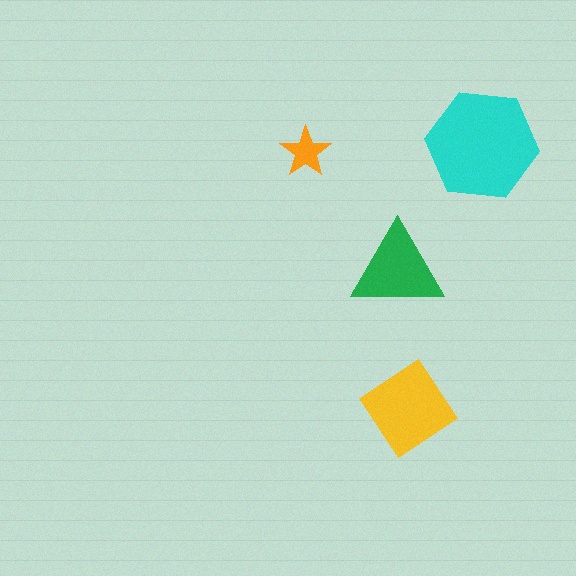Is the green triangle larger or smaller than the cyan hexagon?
Smaller.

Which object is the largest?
The cyan hexagon.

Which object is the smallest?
The orange star.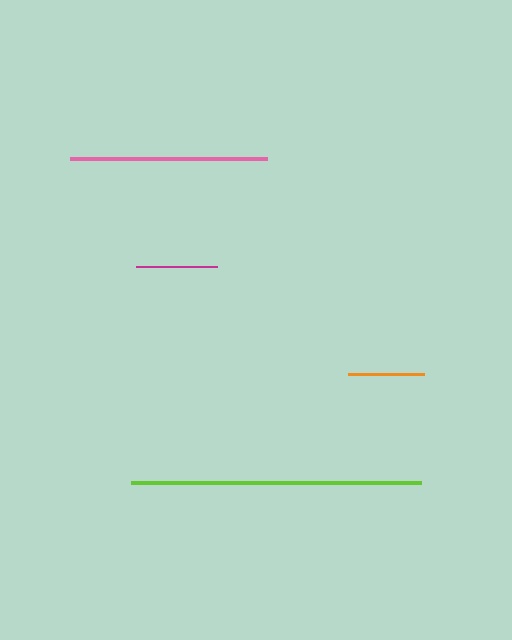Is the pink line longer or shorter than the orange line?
The pink line is longer than the orange line.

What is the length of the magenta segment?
The magenta segment is approximately 81 pixels long.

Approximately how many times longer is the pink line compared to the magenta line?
The pink line is approximately 2.4 times the length of the magenta line.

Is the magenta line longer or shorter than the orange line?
The magenta line is longer than the orange line.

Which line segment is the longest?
The lime line is the longest at approximately 289 pixels.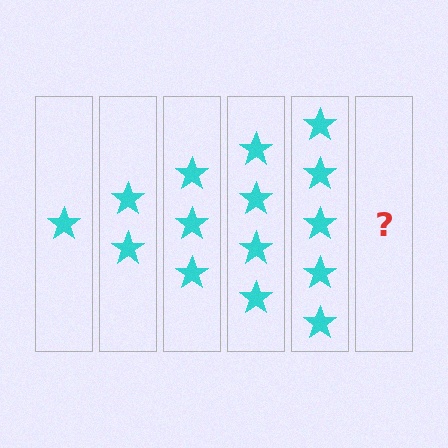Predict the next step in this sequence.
The next step is 6 stars.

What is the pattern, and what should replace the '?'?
The pattern is that each step adds one more star. The '?' should be 6 stars.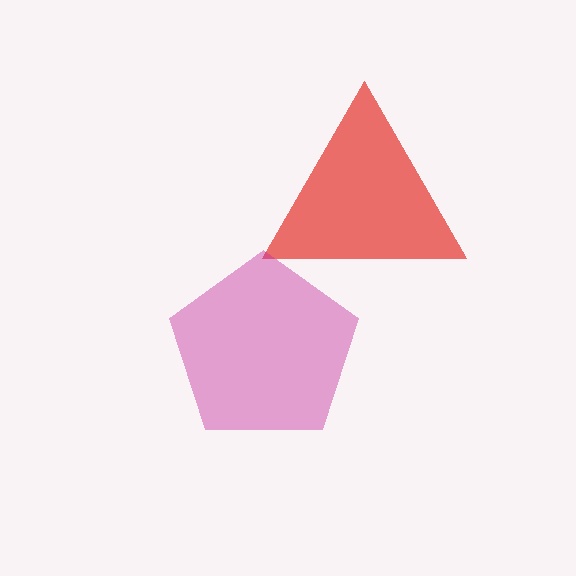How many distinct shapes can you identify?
There are 2 distinct shapes: a red triangle, a magenta pentagon.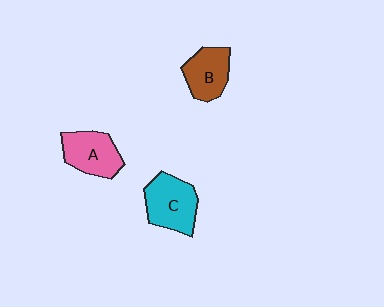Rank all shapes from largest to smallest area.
From largest to smallest: C (cyan), A (pink), B (brown).